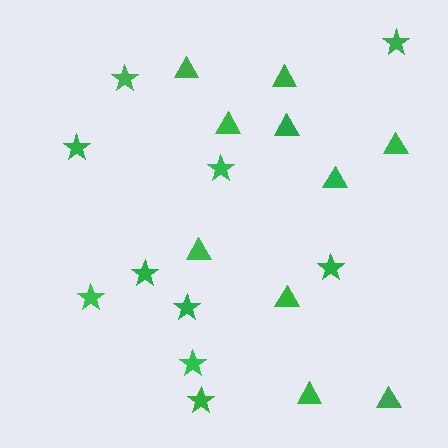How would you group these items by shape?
There are 2 groups: one group of stars (10) and one group of triangles (10).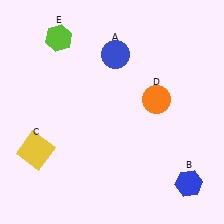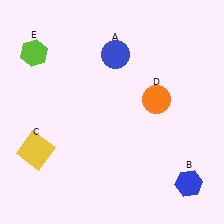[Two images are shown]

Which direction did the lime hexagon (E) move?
The lime hexagon (E) moved left.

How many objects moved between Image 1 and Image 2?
1 object moved between the two images.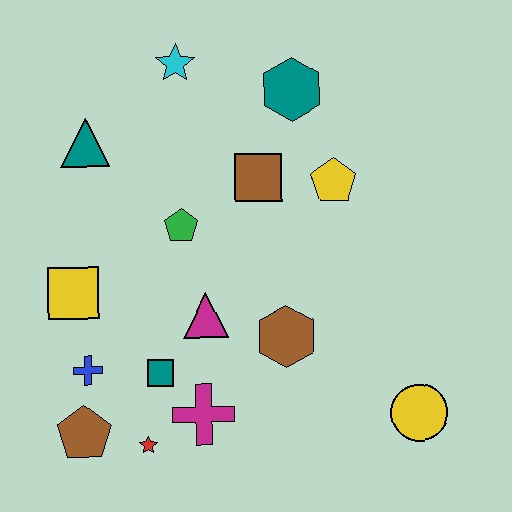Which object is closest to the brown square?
The yellow pentagon is closest to the brown square.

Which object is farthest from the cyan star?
The yellow circle is farthest from the cyan star.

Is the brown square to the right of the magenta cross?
Yes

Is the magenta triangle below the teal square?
No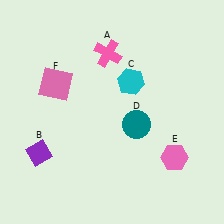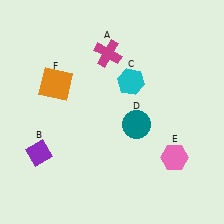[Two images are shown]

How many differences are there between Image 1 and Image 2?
There are 2 differences between the two images.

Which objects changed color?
A changed from pink to magenta. F changed from pink to orange.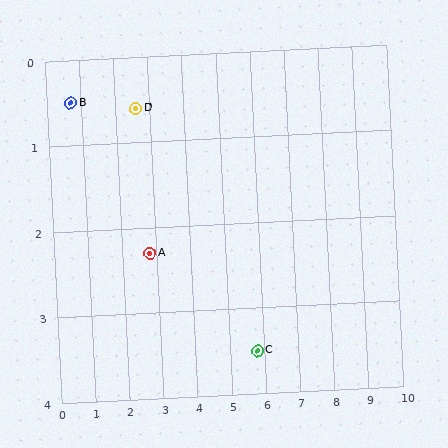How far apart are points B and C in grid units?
Points B and C are about 5.9 grid units apart.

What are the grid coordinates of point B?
Point B is at approximately (0.7, 0.5).